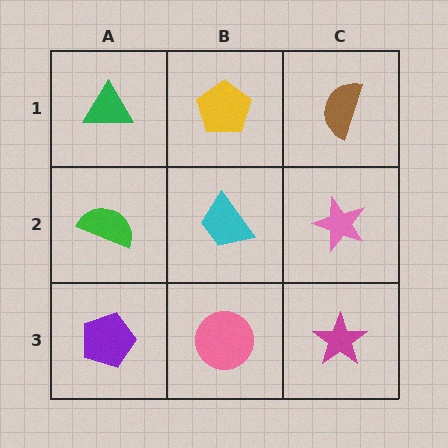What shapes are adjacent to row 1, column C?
A pink star (row 2, column C), a yellow pentagon (row 1, column B).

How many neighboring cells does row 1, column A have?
2.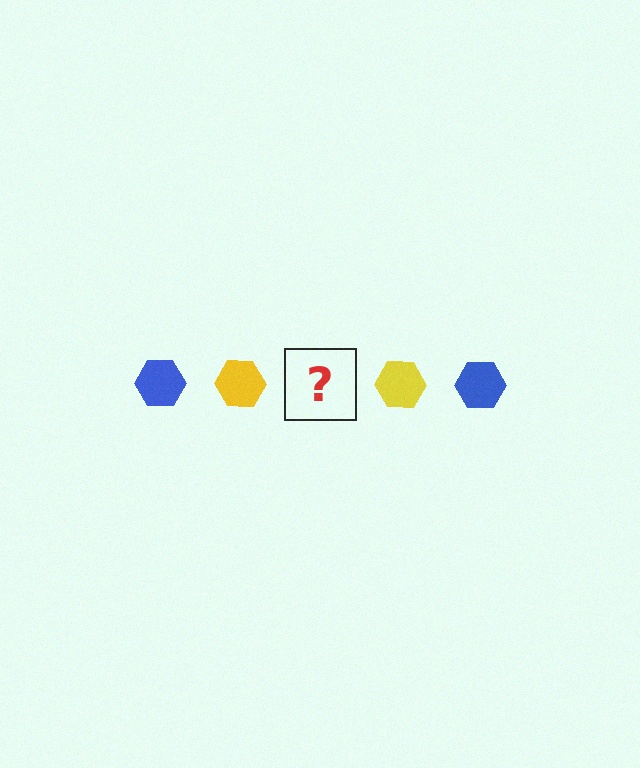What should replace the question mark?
The question mark should be replaced with a blue hexagon.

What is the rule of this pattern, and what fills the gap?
The rule is that the pattern cycles through blue, yellow hexagons. The gap should be filled with a blue hexagon.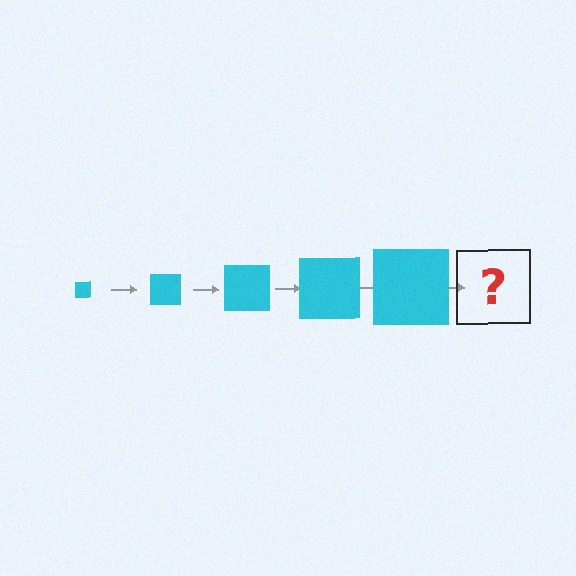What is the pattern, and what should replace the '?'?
The pattern is that the square gets progressively larger each step. The '?' should be a cyan square, larger than the previous one.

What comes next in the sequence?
The next element should be a cyan square, larger than the previous one.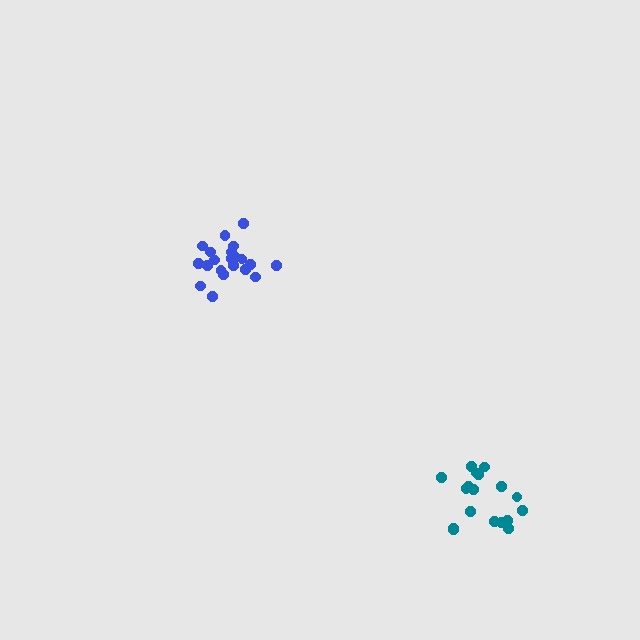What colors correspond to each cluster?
The clusters are colored: blue, teal.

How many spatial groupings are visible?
There are 2 spatial groupings.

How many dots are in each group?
Group 1: 21 dots, Group 2: 18 dots (39 total).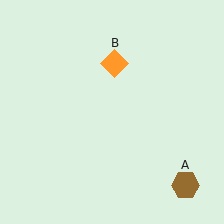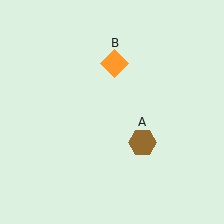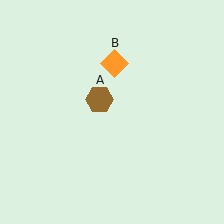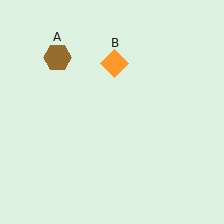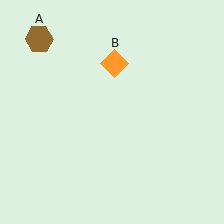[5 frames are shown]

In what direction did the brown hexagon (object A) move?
The brown hexagon (object A) moved up and to the left.